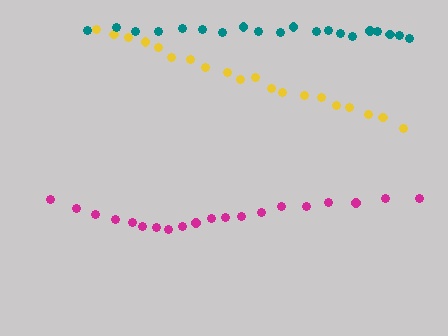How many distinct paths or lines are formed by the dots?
There are 3 distinct paths.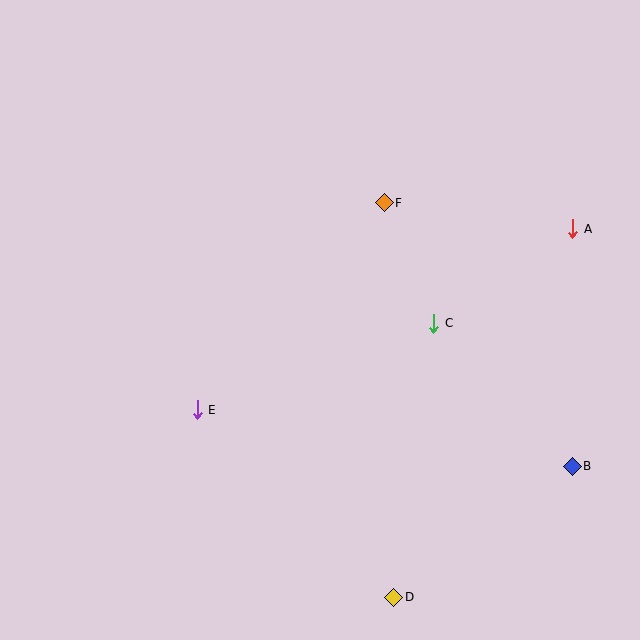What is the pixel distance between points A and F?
The distance between A and F is 190 pixels.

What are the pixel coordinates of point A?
Point A is at (573, 229).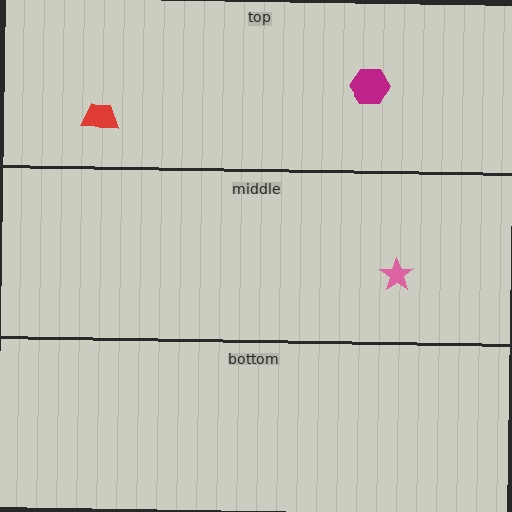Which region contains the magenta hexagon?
The top region.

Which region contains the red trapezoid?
The top region.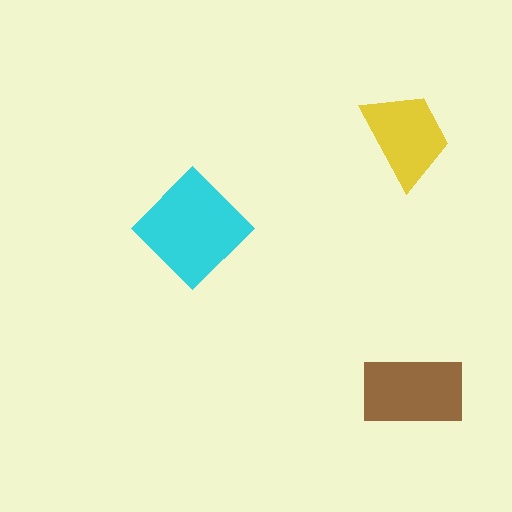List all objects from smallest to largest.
The yellow trapezoid, the brown rectangle, the cyan diamond.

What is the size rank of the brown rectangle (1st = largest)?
2nd.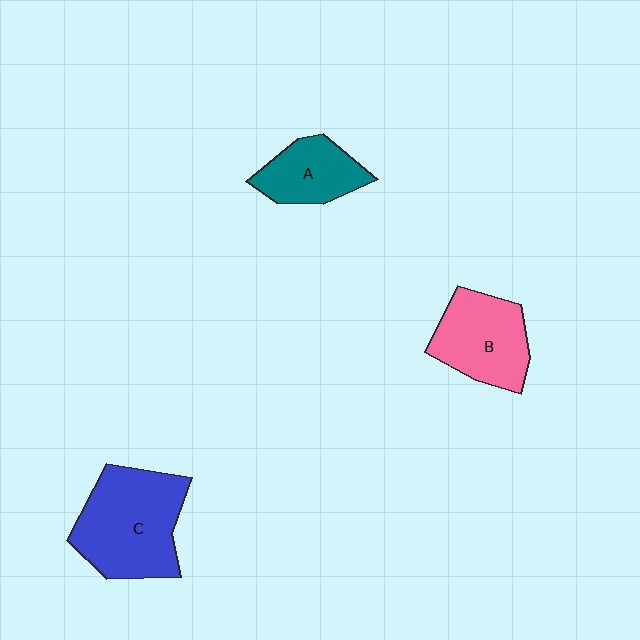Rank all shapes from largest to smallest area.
From largest to smallest: C (blue), B (pink), A (teal).